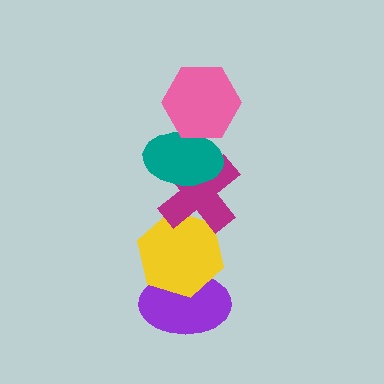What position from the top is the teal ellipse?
The teal ellipse is 2nd from the top.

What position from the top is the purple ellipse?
The purple ellipse is 5th from the top.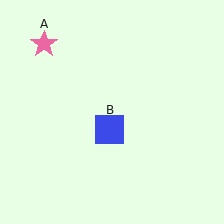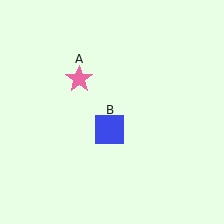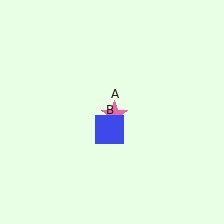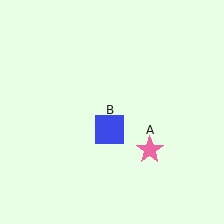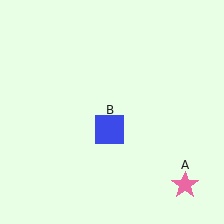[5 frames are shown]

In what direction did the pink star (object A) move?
The pink star (object A) moved down and to the right.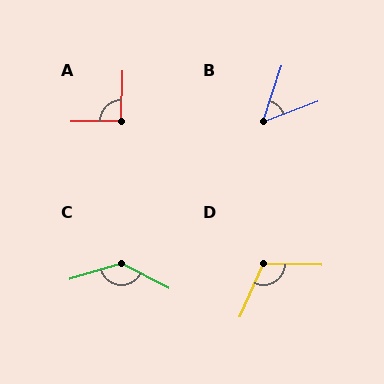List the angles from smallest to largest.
B (50°), A (92°), D (113°), C (136°).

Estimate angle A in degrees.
Approximately 92 degrees.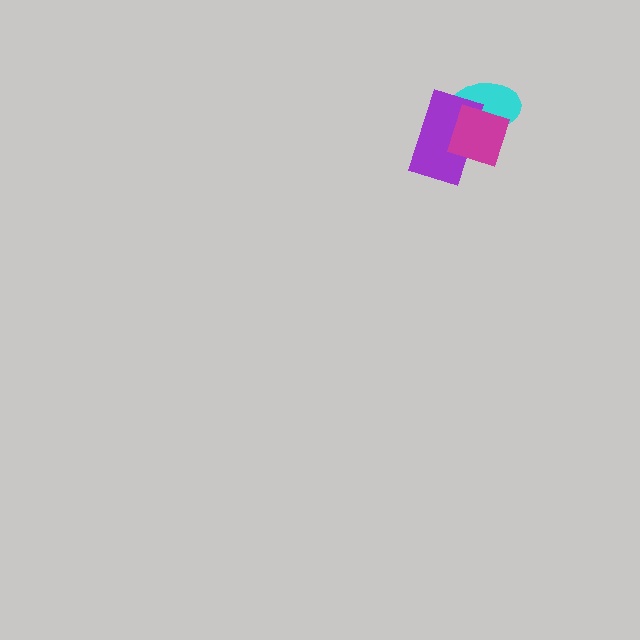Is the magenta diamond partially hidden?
No, no other shape covers it.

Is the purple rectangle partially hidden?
Yes, it is partially covered by another shape.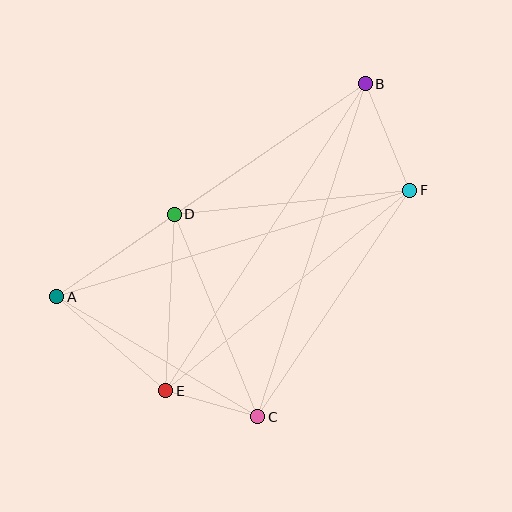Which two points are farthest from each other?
Points A and B are farthest from each other.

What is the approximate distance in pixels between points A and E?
The distance between A and E is approximately 144 pixels.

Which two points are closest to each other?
Points C and E are closest to each other.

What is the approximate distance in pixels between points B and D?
The distance between B and D is approximately 232 pixels.